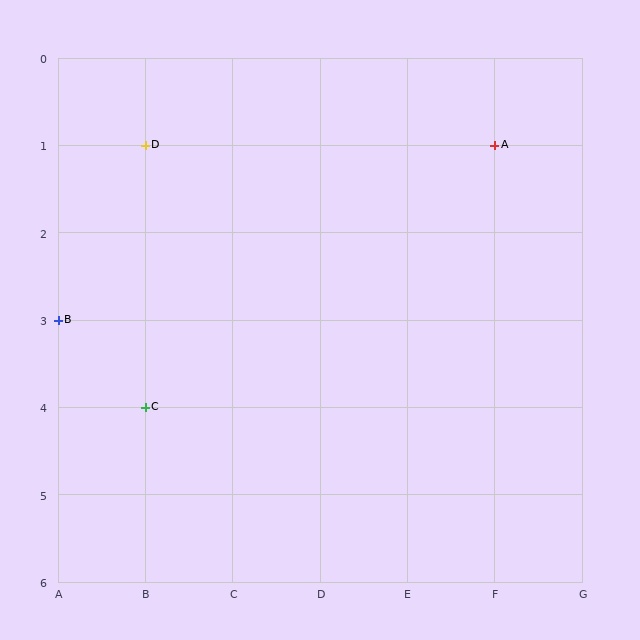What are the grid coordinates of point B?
Point B is at grid coordinates (A, 3).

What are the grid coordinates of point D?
Point D is at grid coordinates (B, 1).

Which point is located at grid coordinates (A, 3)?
Point B is at (A, 3).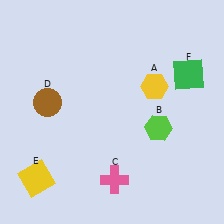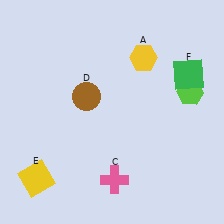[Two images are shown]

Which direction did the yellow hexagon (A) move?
The yellow hexagon (A) moved up.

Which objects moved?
The objects that moved are: the yellow hexagon (A), the lime hexagon (B), the brown circle (D).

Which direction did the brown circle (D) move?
The brown circle (D) moved right.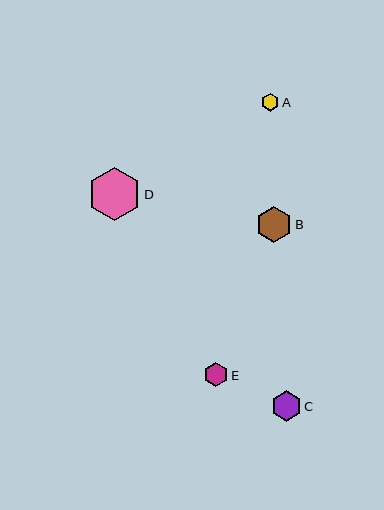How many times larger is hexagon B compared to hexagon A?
Hexagon B is approximately 2.0 times the size of hexagon A.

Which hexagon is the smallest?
Hexagon A is the smallest with a size of approximately 18 pixels.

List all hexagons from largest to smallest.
From largest to smallest: D, B, C, E, A.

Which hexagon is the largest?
Hexagon D is the largest with a size of approximately 52 pixels.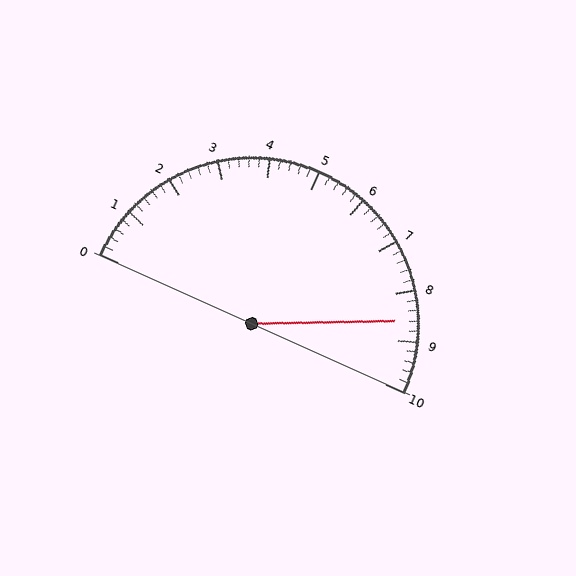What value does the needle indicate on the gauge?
The needle indicates approximately 8.6.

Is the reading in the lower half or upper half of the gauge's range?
The reading is in the upper half of the range (0 to 10).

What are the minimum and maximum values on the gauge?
The gauge ranges from 0 to 10.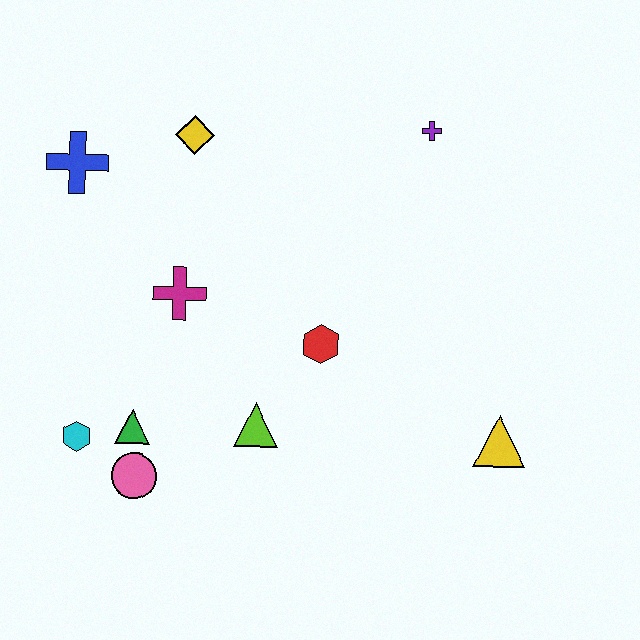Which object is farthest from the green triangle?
The purple cross is farthest from the green triangle.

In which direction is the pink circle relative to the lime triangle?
The pink circle is to the left of the lime triangle.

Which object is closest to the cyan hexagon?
The green triangle is closest to the cyan hexagon.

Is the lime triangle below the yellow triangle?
No